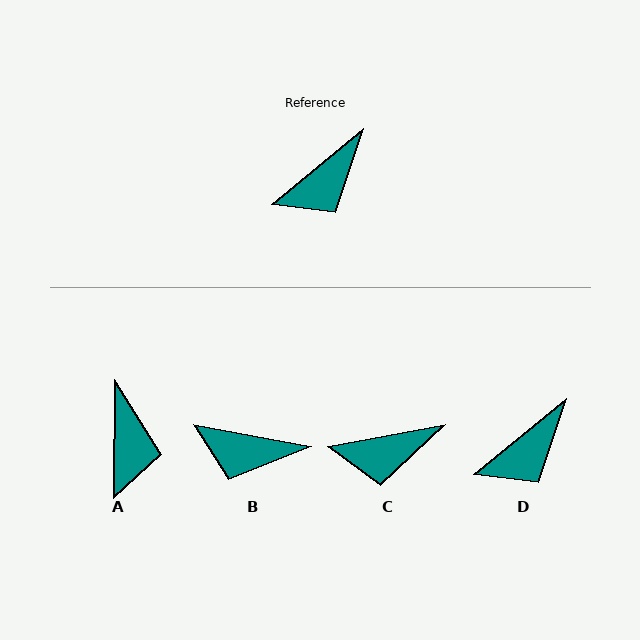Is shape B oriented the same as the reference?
No, it is off by about 50 degrees.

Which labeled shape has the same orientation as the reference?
D.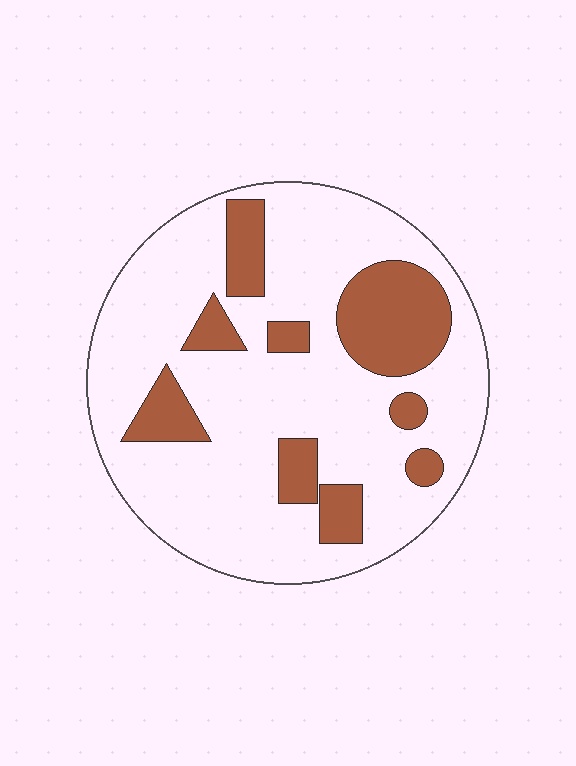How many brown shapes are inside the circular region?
9.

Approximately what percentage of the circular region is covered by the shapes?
Approximately 25%.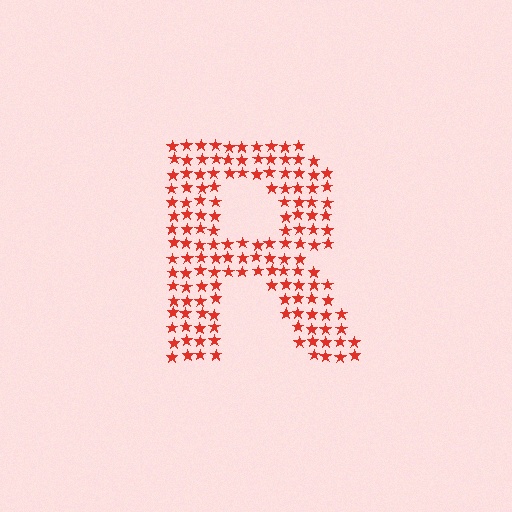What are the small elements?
The small elements are stars.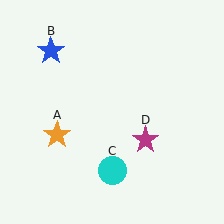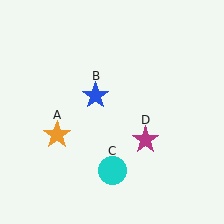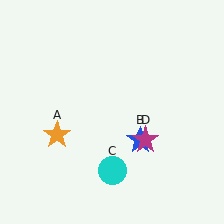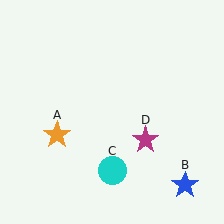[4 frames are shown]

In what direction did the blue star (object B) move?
The blue star (object B) moved down and to the right.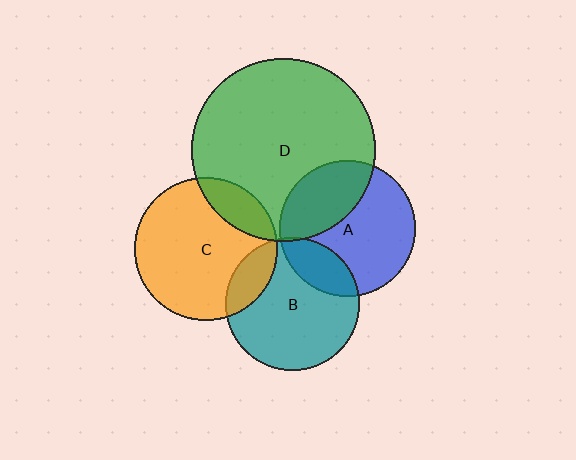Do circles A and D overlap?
Yes.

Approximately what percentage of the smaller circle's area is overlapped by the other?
Approximately 35%.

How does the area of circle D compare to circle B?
Approximately 1.9 times.